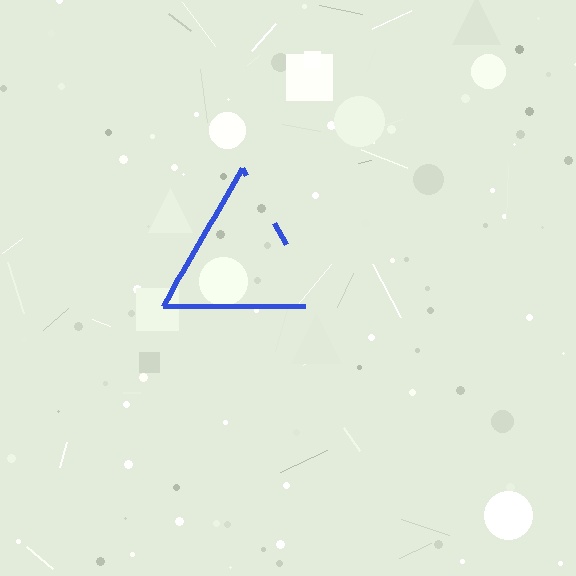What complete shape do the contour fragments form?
The contour fragments form a triangle.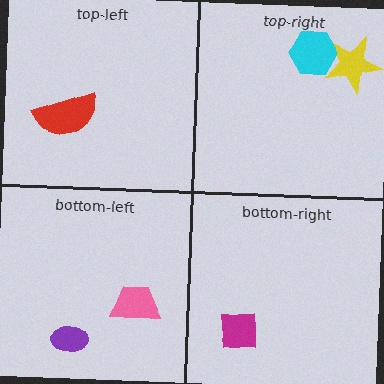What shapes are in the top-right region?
The yellow star, the cyan hexagon.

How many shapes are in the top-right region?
2.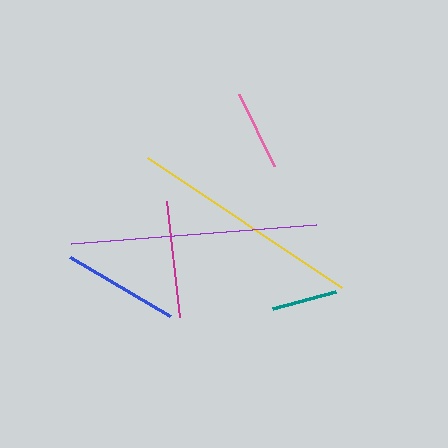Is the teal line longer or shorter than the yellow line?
The yellow line is longer than the teal line.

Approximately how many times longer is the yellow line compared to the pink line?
The yellow line is approximately 2.9 times the length of the pink line.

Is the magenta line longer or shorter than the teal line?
The magenta line is longer than the teal line.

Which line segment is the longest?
The purple line is the longest at approximately 246 pixels.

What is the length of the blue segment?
The blue segment is approximately 116 pixels long.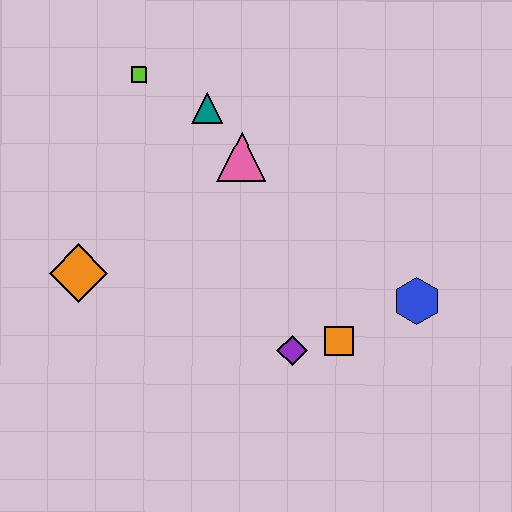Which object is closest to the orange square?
The purple diamond is closest to the orange square.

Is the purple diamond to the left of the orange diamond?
No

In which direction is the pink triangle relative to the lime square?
The pink triangle is to the right of the lime square.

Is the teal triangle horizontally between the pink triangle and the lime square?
Yes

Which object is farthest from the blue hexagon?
The lime square is farthest from the blue hexagon.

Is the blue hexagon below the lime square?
Yes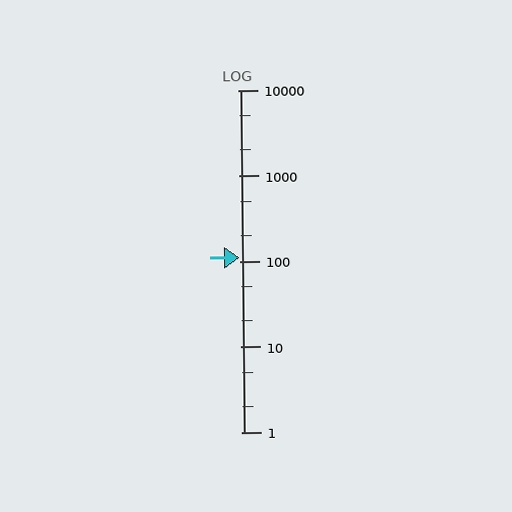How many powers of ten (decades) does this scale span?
The scale spans 4 decades, from 1 to 10000.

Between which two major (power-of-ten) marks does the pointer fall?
The pointer is between 100 and 1000.